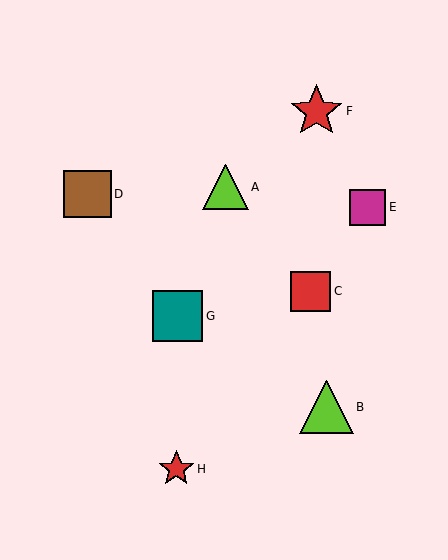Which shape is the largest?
The red star (labeled F) is the largest.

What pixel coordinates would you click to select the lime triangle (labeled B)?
Click at (326, 407) to select the lime triangle B.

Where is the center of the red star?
The center of the red star is at (176, 469).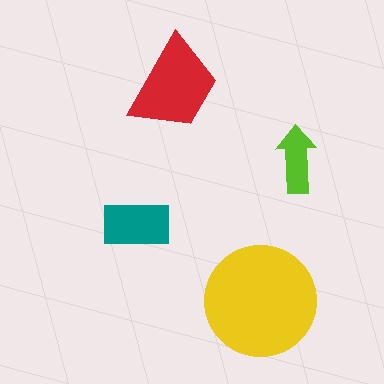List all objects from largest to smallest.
The yellow circle, the red trapezoid, the teal rectangle, the lime arrow.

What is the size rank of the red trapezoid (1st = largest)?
2nd.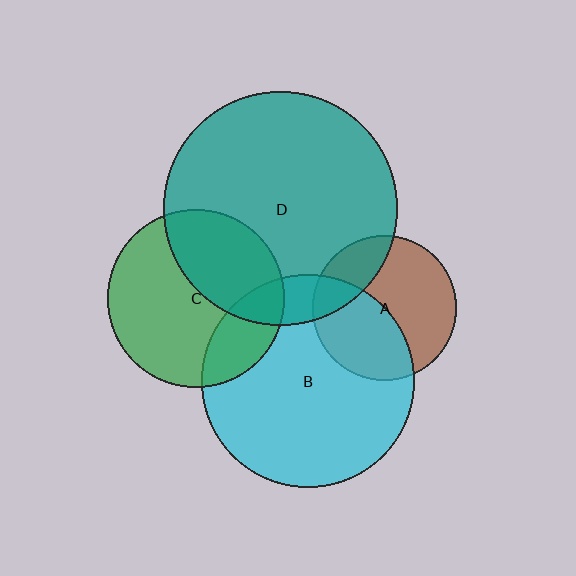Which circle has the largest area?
Circle D (teal).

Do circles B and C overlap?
Yes.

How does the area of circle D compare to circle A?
Approximately 2.6 times.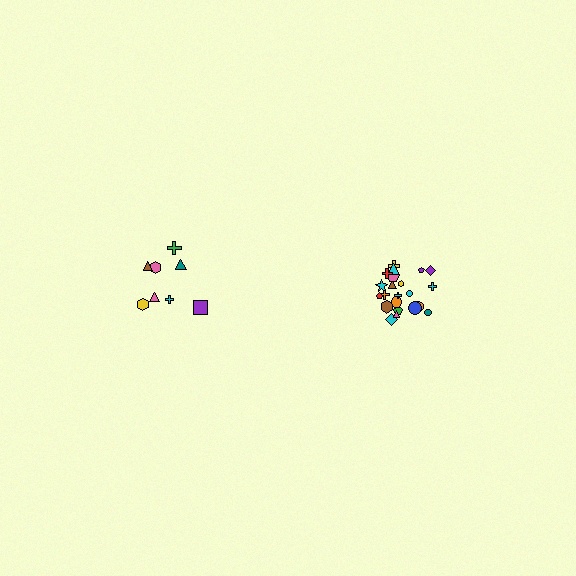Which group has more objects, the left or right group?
The right group.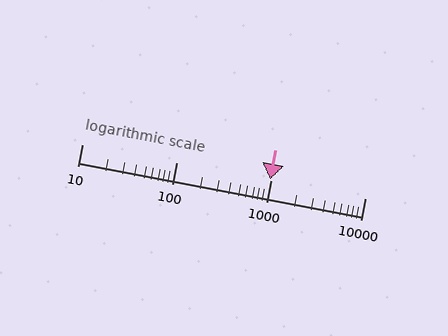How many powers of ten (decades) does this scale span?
The scale spans 3 decades, from 10 to 10000.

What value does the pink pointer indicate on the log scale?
The pointer indicates approximately 980.